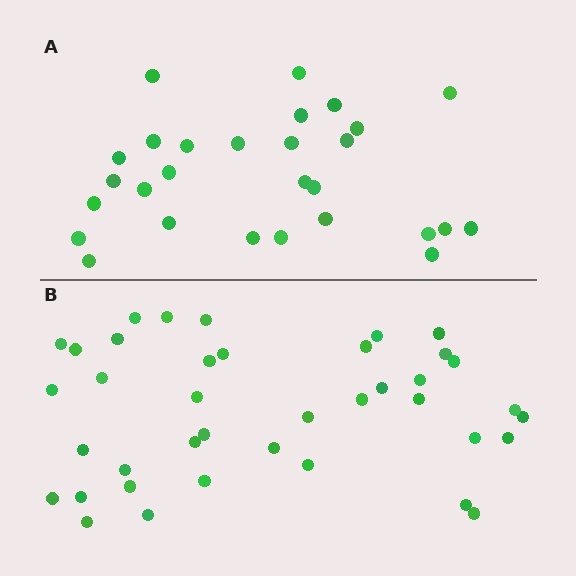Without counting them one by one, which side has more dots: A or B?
Region B (the bottom region) has more dots.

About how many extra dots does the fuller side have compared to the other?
Region B has roughly 12 or so more dots than region A.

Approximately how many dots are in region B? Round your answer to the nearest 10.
About 40 dots. (The exact count is 39, which rounds to 40.)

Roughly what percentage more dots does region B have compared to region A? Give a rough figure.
About 40% more.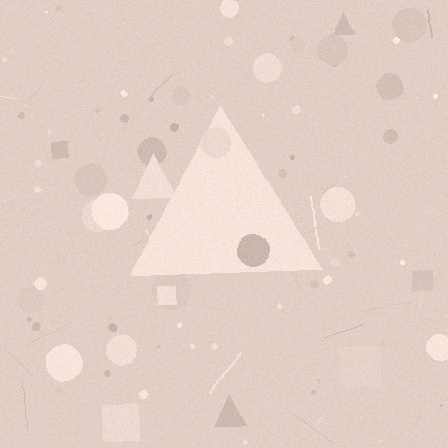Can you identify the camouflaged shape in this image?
The camouflaged shape is a triangle.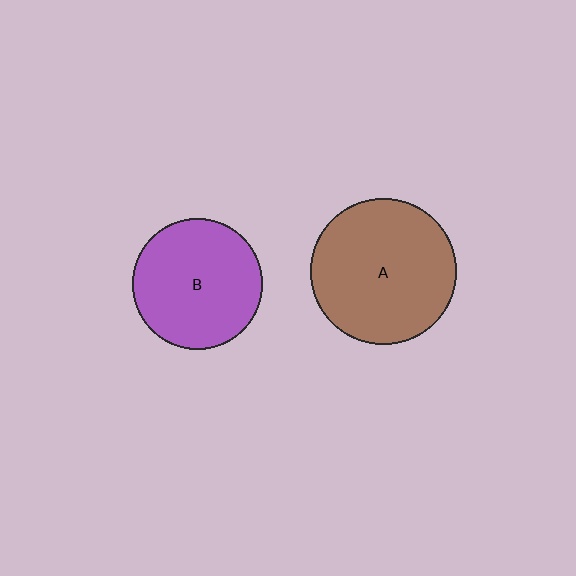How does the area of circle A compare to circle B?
Approximately 1.2 times.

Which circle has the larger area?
Circle A (brown).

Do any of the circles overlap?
No, none of the circles overlap.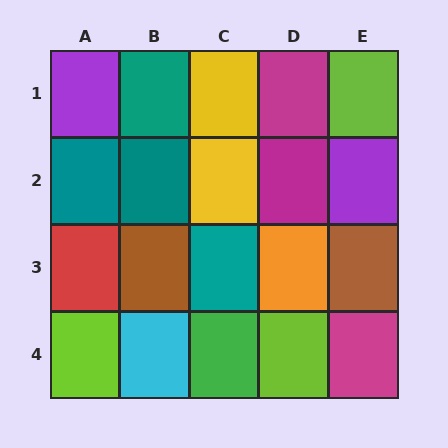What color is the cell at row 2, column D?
Magenta.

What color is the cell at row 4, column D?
Lime.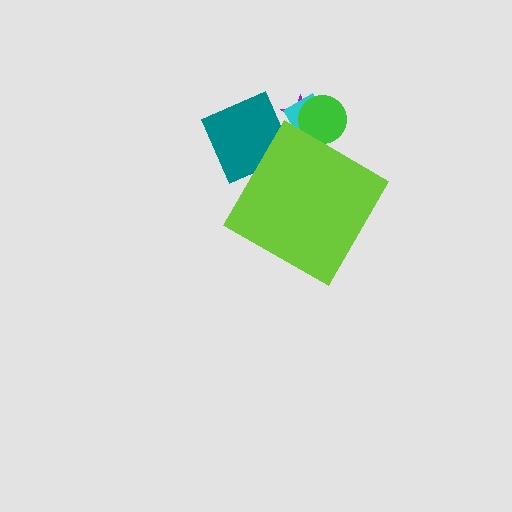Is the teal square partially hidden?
Yes, the teal square is partially hidden behind the lime diamond.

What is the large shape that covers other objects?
A lime diamond.